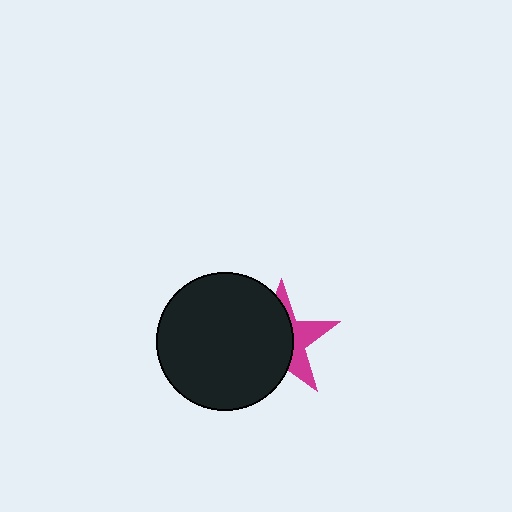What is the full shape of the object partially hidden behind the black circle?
The partially hidden object is a magenta star.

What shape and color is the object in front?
The object in front is a black circle.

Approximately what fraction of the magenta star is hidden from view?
Roughly 63% of the magenta star is hidden behind the black circle.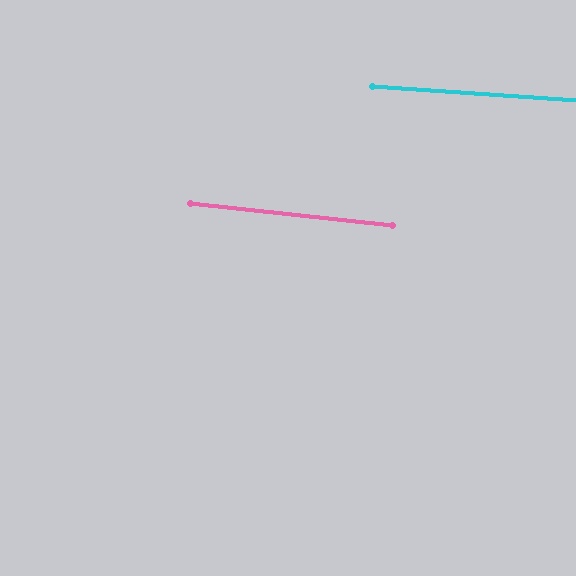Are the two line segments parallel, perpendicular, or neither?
Parallel — their directions differ by only 1.9°.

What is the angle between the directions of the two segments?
Approximately 2 degrees.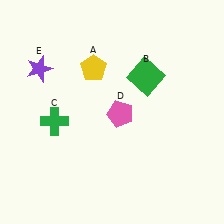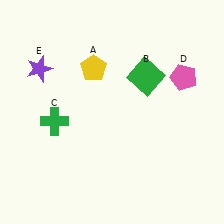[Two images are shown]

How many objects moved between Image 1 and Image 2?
1 object moved between the two images.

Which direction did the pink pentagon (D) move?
The pink pentagon (D) moved right.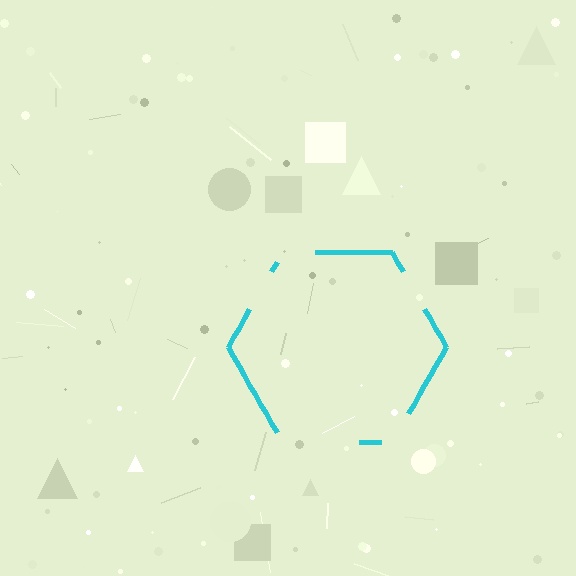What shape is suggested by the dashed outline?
The dashed outline suggests a hexagon.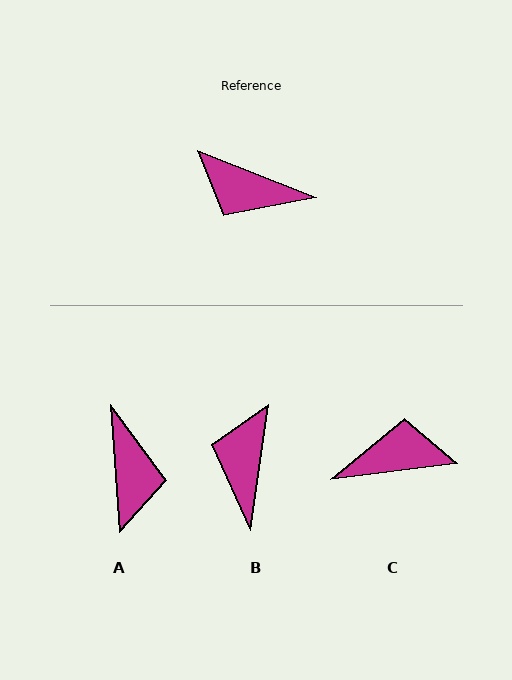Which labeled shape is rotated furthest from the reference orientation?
C, about 152 degrees away.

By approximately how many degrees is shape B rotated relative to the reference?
Approximately 77 degrees clockwise.